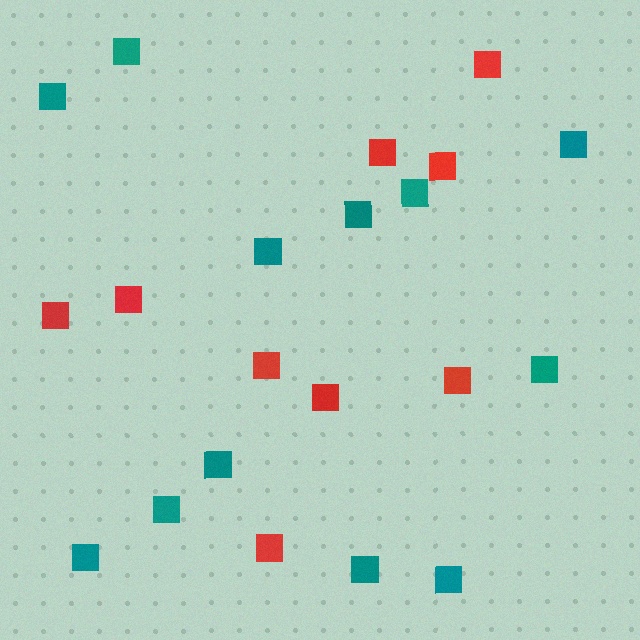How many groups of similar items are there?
There are 2 groups: one group of red squares (9) and one group of teal squares (12).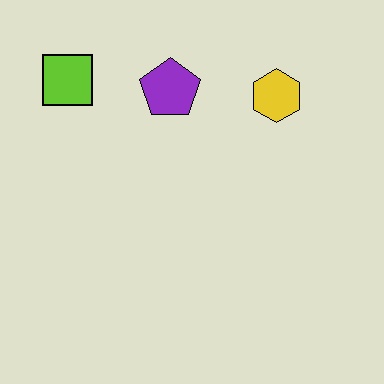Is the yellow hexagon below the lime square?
Yes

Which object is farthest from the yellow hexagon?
The lime square is farthest from the yellow hexagon.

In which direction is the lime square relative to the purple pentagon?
The lime square is to the left of the purple pentagon.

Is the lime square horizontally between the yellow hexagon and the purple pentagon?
No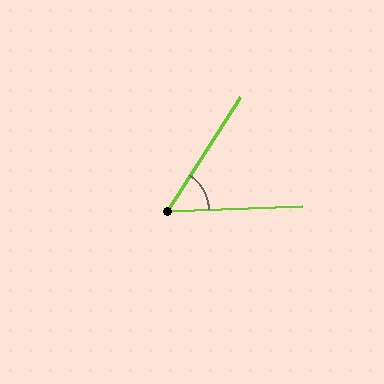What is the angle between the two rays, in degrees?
Approximately 56 degrees.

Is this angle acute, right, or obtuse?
It is acute.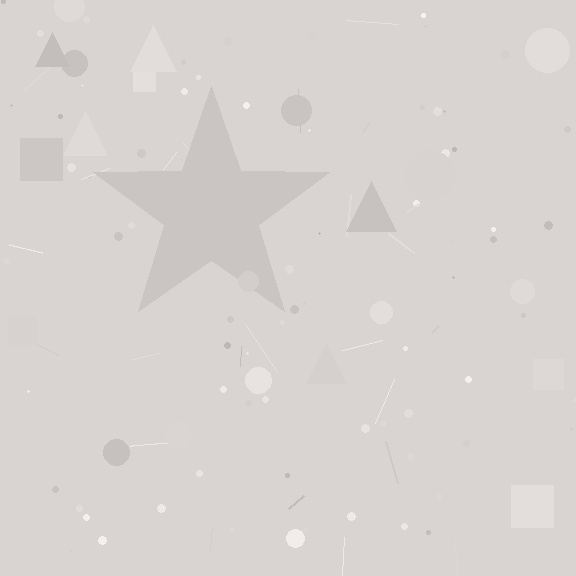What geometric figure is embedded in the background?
A star is embedded in the background.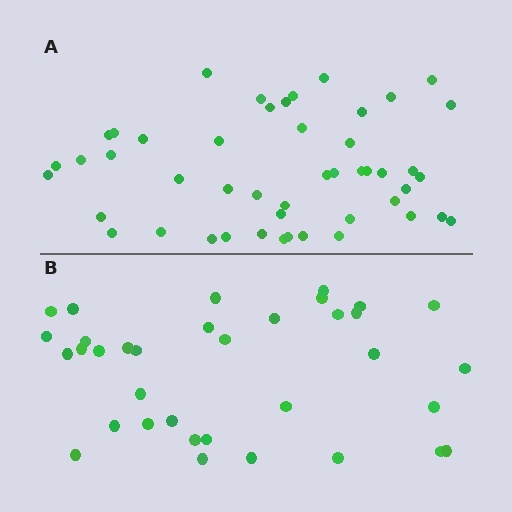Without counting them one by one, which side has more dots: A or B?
Region A (the top region) has more dots.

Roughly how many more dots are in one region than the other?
Region A has approximately 15 more dots than region B.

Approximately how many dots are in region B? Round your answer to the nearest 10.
About 40 dots. (The exact count is 35, which rounds to 40.)